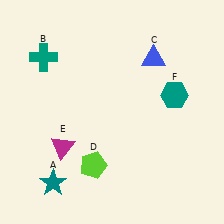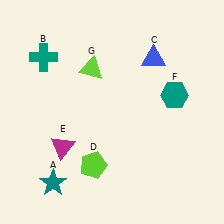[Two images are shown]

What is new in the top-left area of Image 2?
A lime triangle (G) was added in the top-left area of Image 2.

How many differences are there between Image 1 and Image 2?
There is 1 difference between the two images.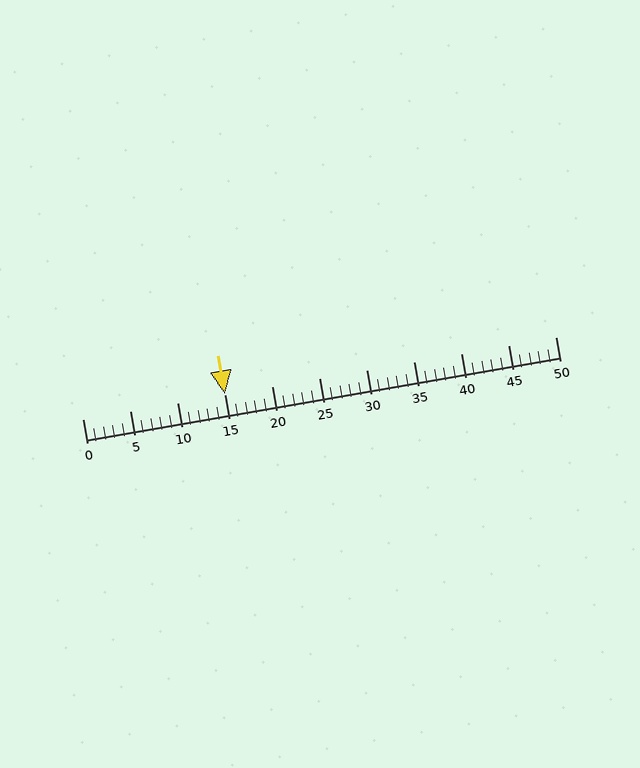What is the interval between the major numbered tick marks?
The major tick marks are spaced 5 units apart.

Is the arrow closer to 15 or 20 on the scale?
The arrow is closer to 15.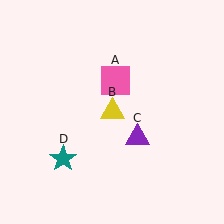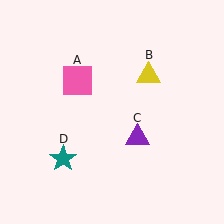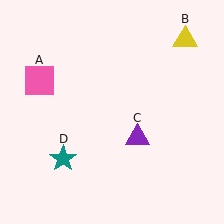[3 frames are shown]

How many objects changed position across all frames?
2 objects changed position: pink square (object A), yellow triangle (object B).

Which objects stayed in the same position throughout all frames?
Purple triangle (object C) and teal star (object D) remained stationary.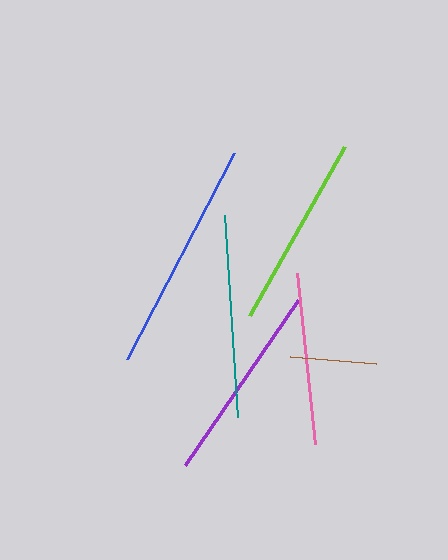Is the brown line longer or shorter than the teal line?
The teal line is longer than the brown line.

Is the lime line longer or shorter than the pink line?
The lime line is longer than the pink line.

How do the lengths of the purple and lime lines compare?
The purple and lime lines are approximately the same length.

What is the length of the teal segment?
The teal segment is approximately 202 pixels long.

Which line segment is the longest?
The blue line is the longest at approximately 232 pixels.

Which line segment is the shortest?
The brown line is the shortest at approximately 86 pixels.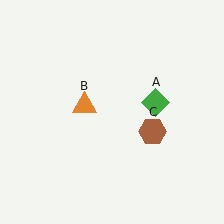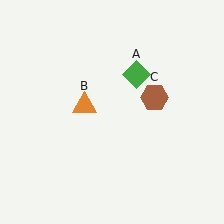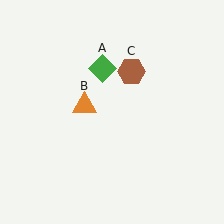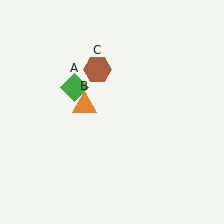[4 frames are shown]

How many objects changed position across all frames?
2 objects changed position: green diamond (object A), brown hexagon (object C).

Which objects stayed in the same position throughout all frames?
Orange triangle (object B) remained stationary.